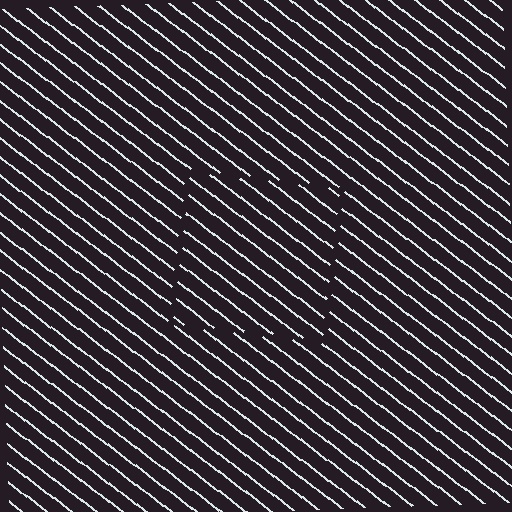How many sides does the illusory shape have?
4 sides — the line-ends trace a square.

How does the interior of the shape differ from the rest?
The interior of the shape contains the same grating, shifted by half a period — the contour is defined by the phase discontinuity where line-ends from the inner and outer gratings abut.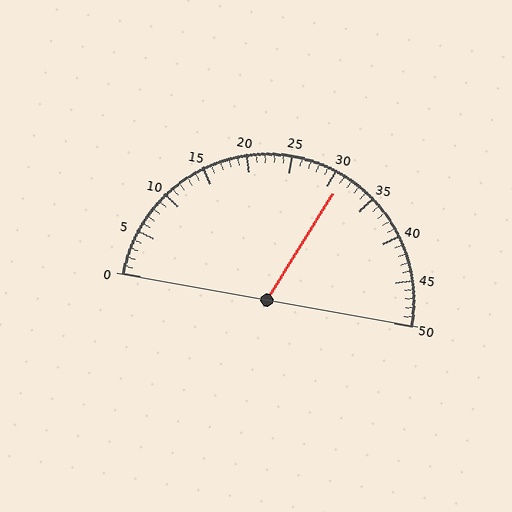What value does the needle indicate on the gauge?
The needle indicates approximately 31.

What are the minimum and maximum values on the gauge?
The gauge ranges from 0 to 50.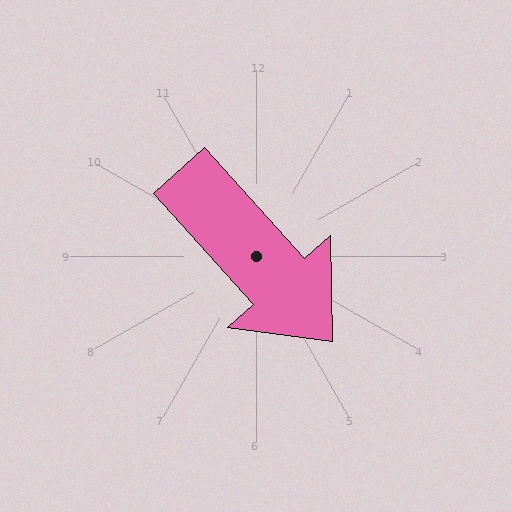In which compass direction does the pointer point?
Southeast.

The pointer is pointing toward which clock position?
Roughly 5 o'clock.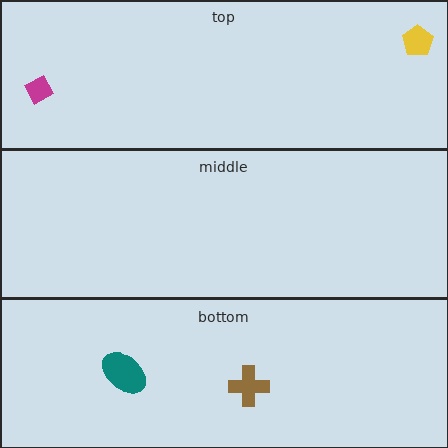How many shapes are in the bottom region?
2.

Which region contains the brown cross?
The bottom region.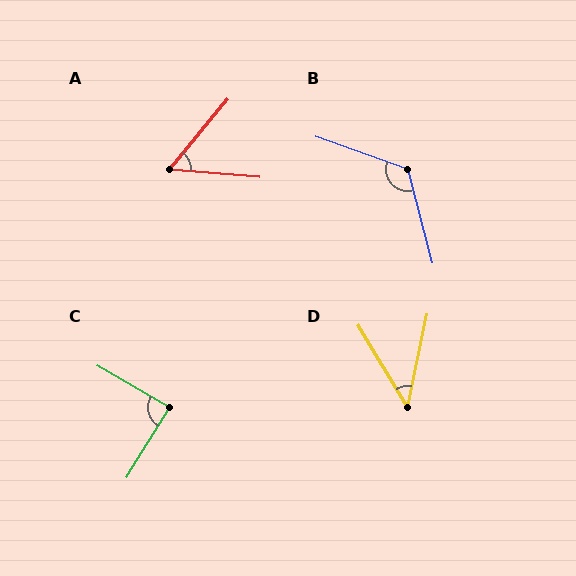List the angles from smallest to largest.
D (42°), A (55°), C (89°), B (124°).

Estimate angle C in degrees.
Approximately 89 degrees.